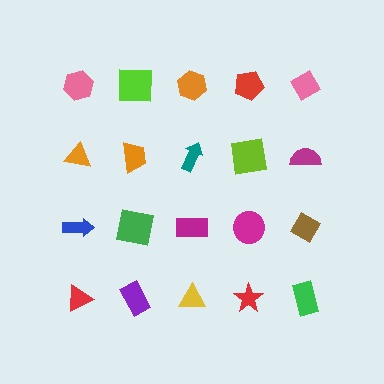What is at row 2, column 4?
A lime square.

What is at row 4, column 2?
A purple rectangle.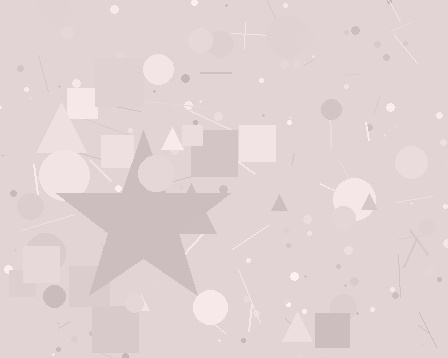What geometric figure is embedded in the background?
A star is embedded in the background.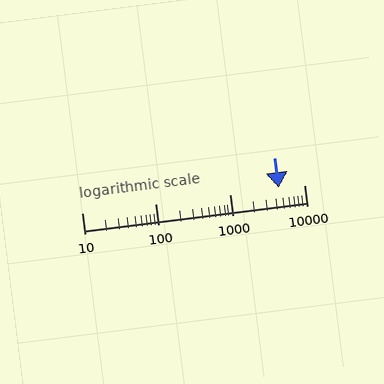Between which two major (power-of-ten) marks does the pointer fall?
The pointer is between 1000 and 10000.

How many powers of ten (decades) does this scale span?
The scale spans 3 decades, from 10 to 10000.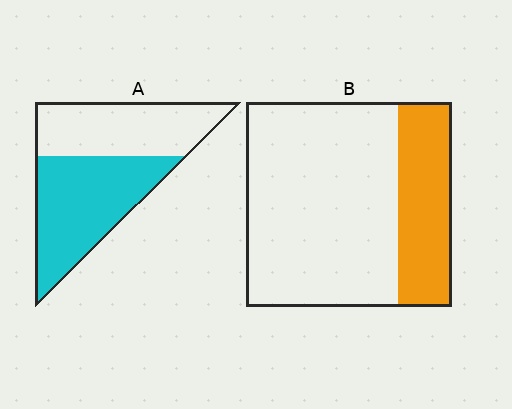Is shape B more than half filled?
No.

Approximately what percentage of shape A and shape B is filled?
A is approximately 55% and B is approximately 25%.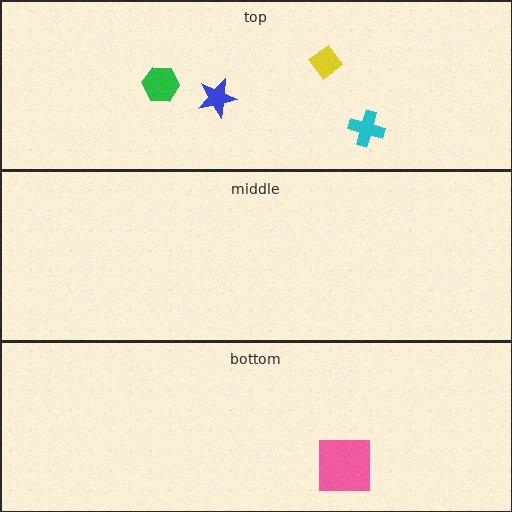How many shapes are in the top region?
4.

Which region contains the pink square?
The bottom region.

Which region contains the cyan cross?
The top region.